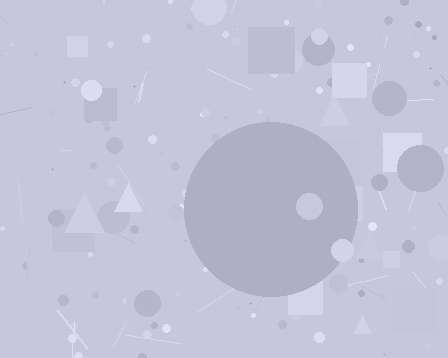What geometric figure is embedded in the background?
A circle is embedded in the background.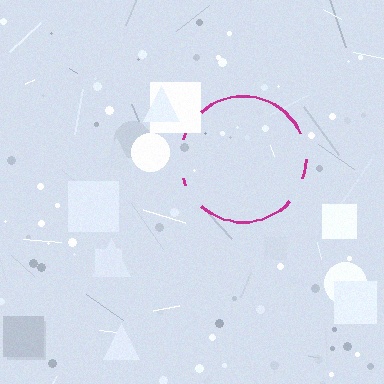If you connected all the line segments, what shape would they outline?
They would outline a circle.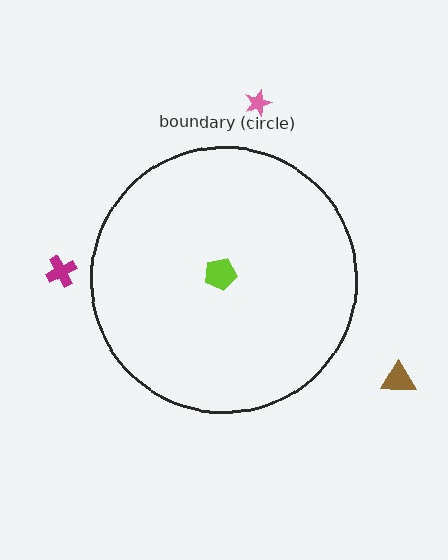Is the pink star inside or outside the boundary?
Outside.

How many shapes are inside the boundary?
1 inside, 3 outside.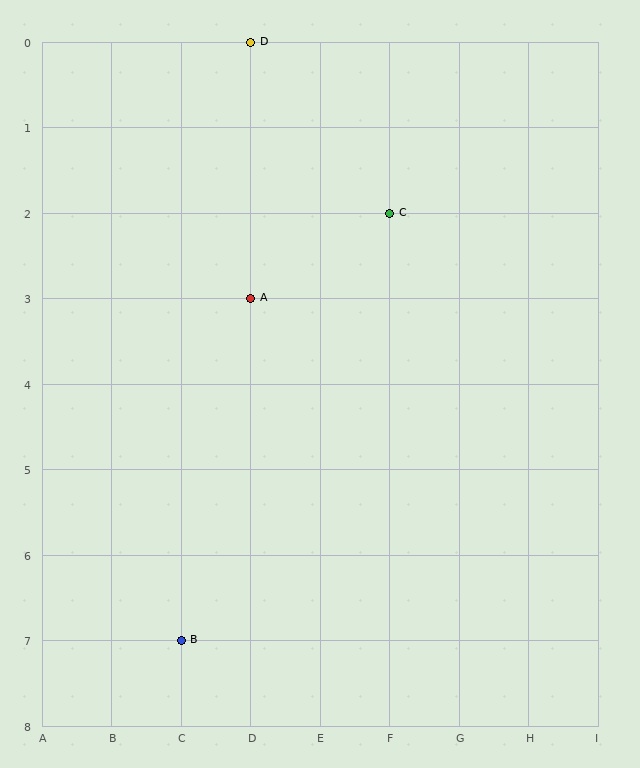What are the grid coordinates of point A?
Point A is at grid coordinates (D, 3).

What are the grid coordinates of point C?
Point C is at grid coordinates (F, 2).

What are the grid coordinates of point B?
Point B is at grid coordinates (C, 7).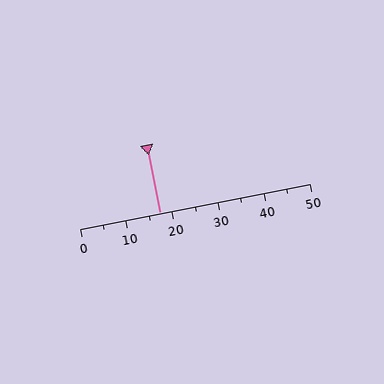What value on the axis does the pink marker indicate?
The marker indicates approximately 17.5.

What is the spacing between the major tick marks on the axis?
The major ticks are spaced 10 apart.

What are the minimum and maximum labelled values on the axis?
The axis runs from 0 to 50.